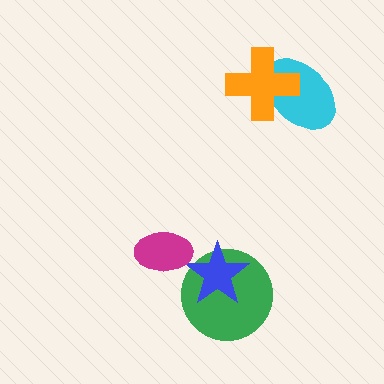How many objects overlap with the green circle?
1 object overlaps with the green circle.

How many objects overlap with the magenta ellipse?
0 objects overlap with the magenta ellipse.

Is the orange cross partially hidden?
No, no other shape covers it.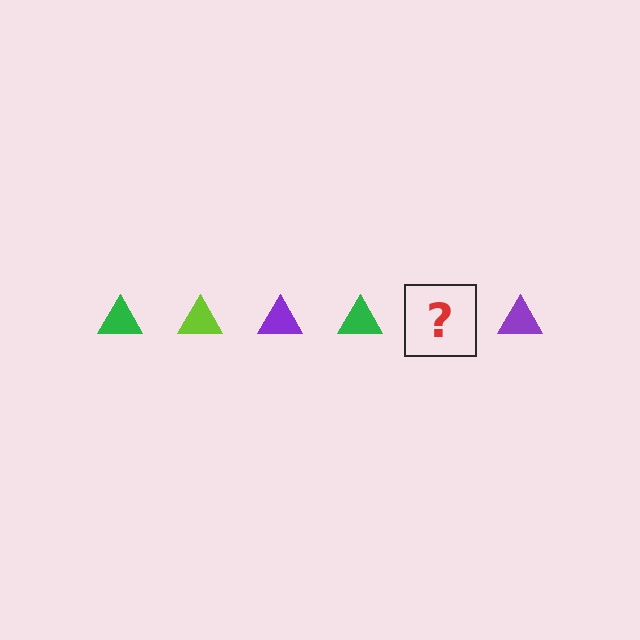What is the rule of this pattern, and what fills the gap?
The rule is that the pattern cycles through green, lime, purple triangles. The gap should be filled with a lime triangle.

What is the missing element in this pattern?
The missing element is a lime triangle.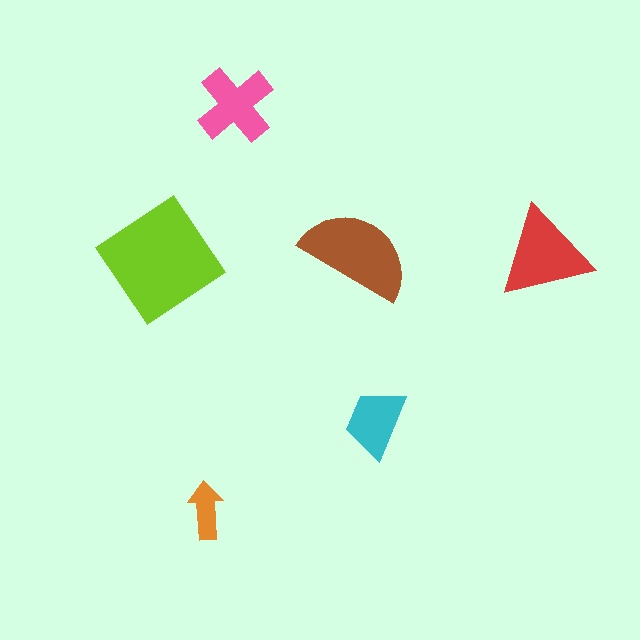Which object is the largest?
The lime diamond.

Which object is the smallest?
The orange arrow.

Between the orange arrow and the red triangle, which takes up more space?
The red triangle.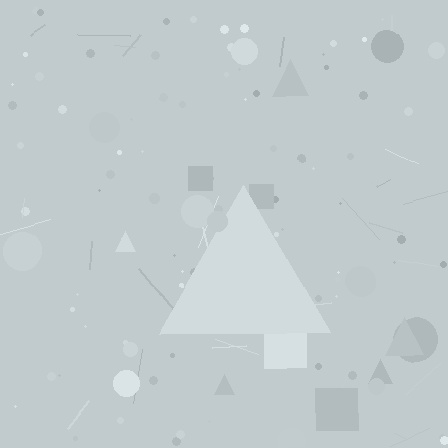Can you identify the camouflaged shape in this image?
The camouflaged shape is a triangle.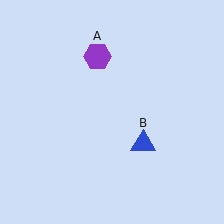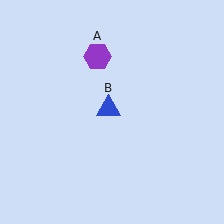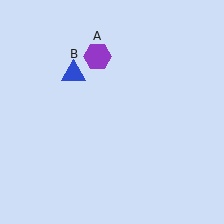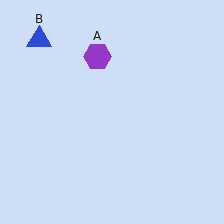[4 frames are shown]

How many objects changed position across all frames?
1 object changed position: blue triangle (object B).